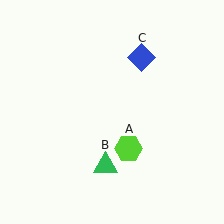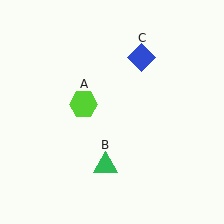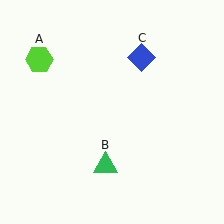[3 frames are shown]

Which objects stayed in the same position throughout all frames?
Green triangle (object B) and blue diamond (object C) remained stationary.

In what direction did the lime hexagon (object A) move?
The lime hexagon (object A) moved up and to the left.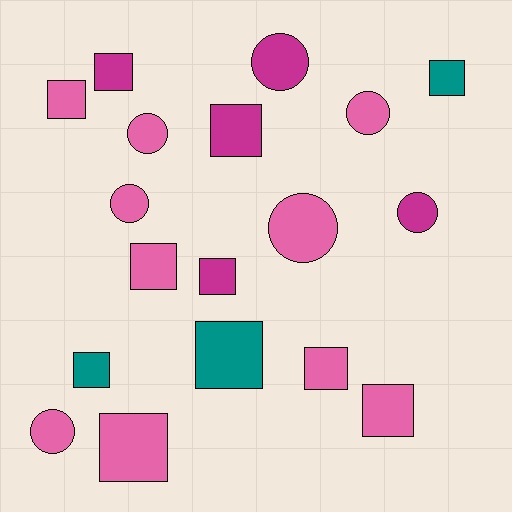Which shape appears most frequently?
Square, with 11 objects.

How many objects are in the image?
There are 18 objects.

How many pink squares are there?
There are 5 pink squares.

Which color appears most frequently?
Pink, with 10 objects.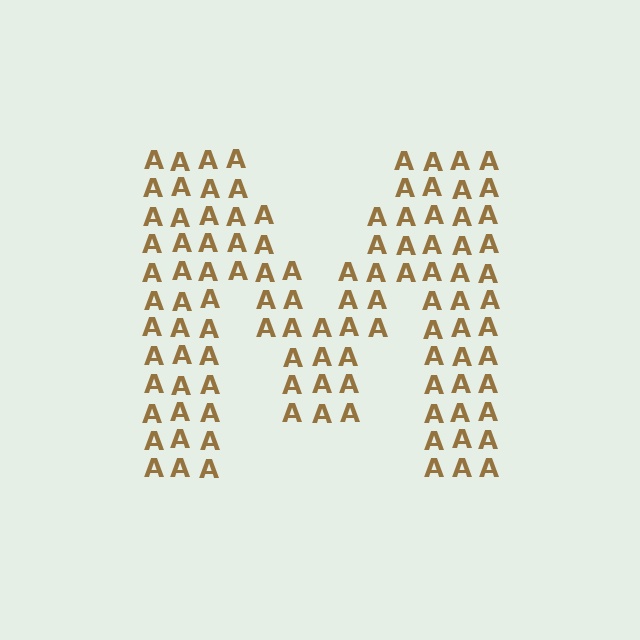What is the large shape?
The large shape is the letter M.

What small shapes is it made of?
It is made of small letter A's.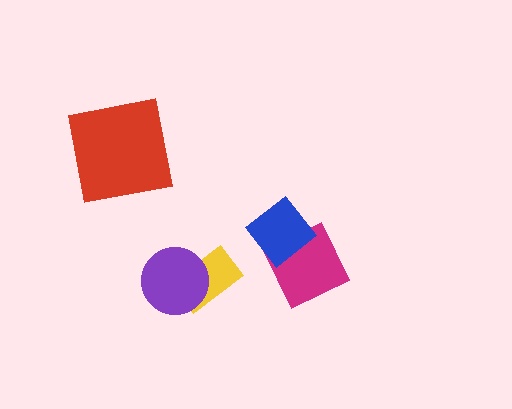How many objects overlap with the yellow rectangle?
1 object overlaps with the yellow rectangle.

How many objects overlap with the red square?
0 objects overlap with the red square.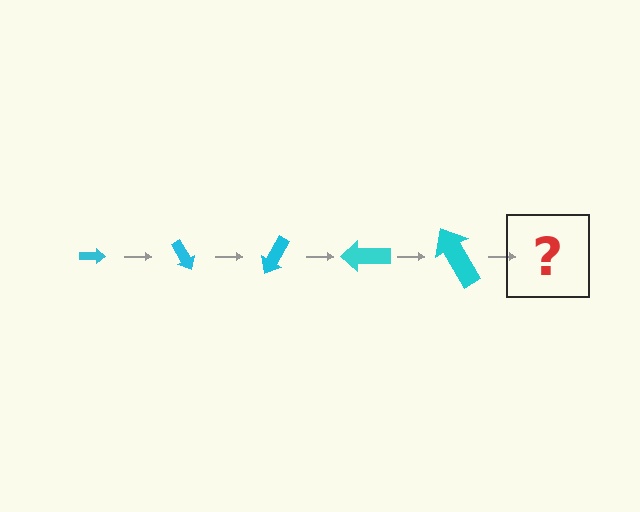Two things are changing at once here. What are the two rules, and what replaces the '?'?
The two rules are that the arrow grows larger each step and it rotates 60 degrees each step. The '?' should be an arrow, larger than the previous one and rotated 300 degrees from the start.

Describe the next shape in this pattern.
It should be an arrow, larger than the previous one and rotated 300 degrees from the start.